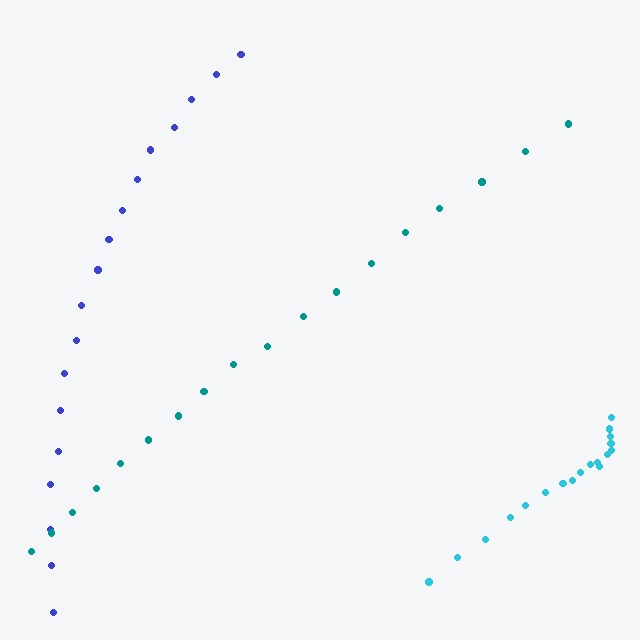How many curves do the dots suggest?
There are 3 distinct paths.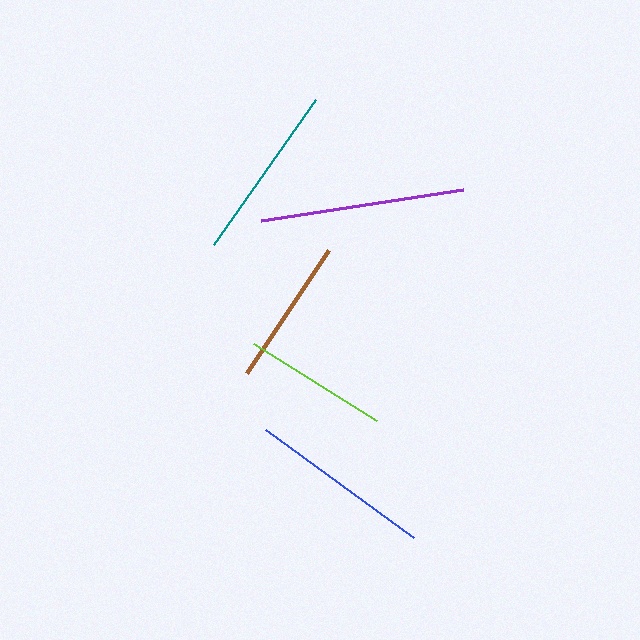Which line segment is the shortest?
The lime line is the shortest at approximately 145 pixels.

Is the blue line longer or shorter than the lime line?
The blue line is longer than the lime line.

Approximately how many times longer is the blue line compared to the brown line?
The blue line is approximately 1.2 times the length of the brown line.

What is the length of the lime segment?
The lime segment is approximately 145 pixels long.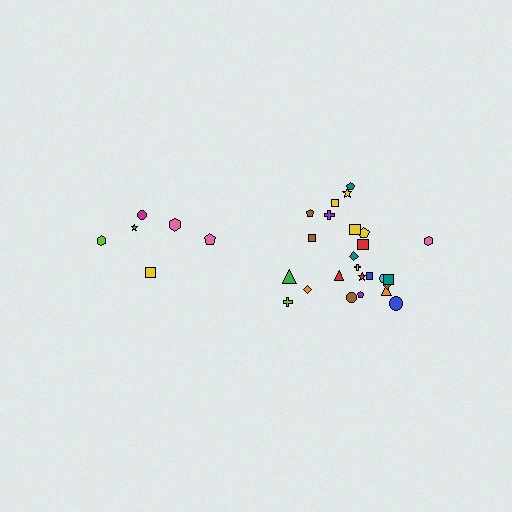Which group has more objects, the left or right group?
The right group.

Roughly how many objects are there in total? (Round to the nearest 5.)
Roughly 30 objects in total.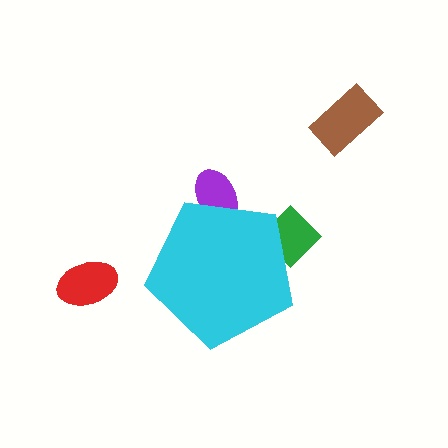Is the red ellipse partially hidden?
No, the red ellipse is fully visible.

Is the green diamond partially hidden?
Yes, the green diamond is partially hidden behind the cyan pentagon.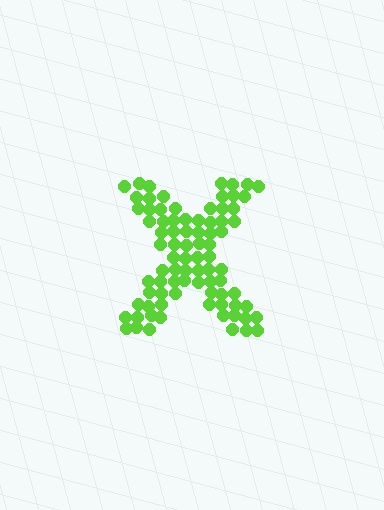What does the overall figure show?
The overall figure shows the letter X.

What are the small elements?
The small elements are circles.